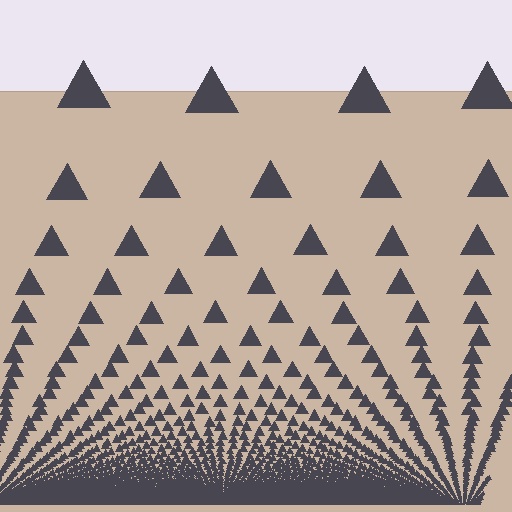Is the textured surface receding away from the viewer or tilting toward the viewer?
The surface appears to tilt toward the viewer. Texture elements get larger and sparser toward the top.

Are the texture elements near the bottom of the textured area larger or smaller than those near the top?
Smaller. The gradient is inverted — elements near the bottom are smaller and denser.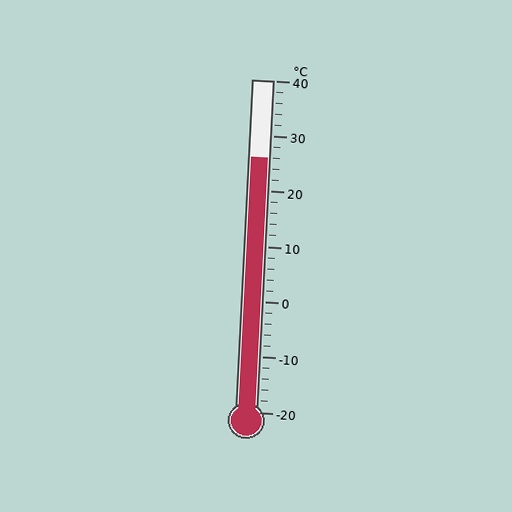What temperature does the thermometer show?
The thermometer shows approximately 26°C.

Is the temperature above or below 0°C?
The temperature is above 0°C.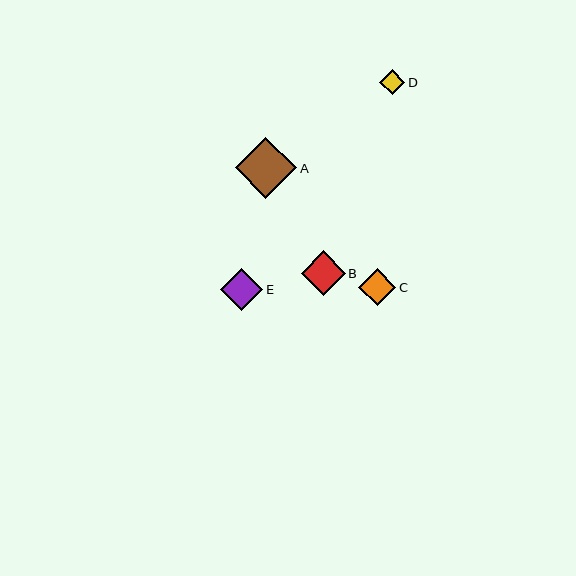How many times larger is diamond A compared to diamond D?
Diamond A is approximately 2.5 times the size of diamond D.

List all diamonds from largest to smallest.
From largest to smallest: A, B, E, C, D.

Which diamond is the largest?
Diamond A is the largest with a size of approximately 61 pixels.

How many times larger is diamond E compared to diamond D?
Diamond E is approximately 1.7 times the size of diamond D.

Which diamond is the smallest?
Diamond D is the smallest with a size of approximately 25 pixels.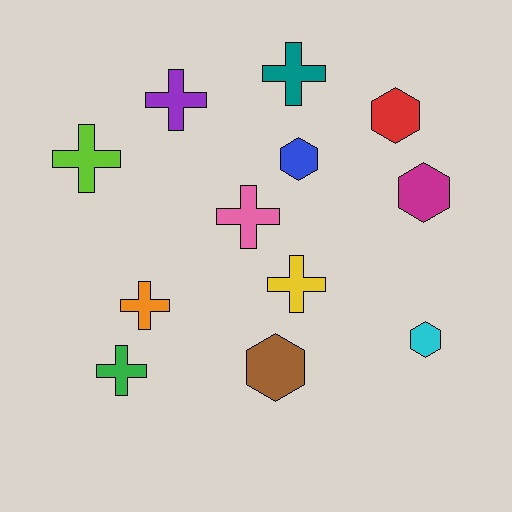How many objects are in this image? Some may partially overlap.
There are 12 objects.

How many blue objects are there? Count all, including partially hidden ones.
There is 1 blue object.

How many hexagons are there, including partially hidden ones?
There are 5 hexagons.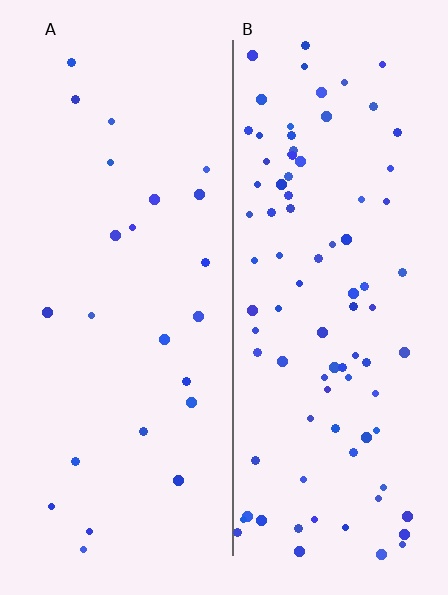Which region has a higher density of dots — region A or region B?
B (the right).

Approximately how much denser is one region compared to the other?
Approximately 3.8× — region B over region A.